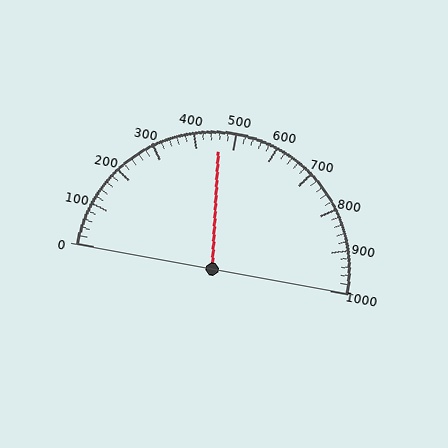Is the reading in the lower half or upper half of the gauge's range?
The reading is in the lower half of the range (0 to 1000).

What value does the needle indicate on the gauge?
The needle indicates approximately 460.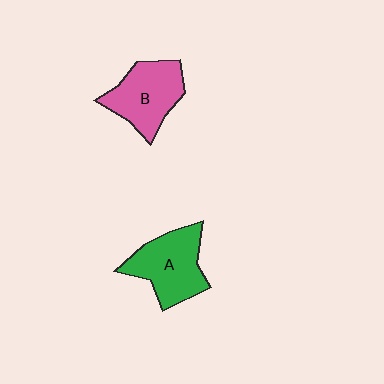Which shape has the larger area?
Shape A (green).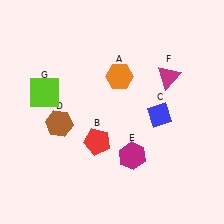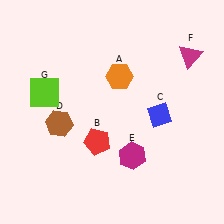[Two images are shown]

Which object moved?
The magenta triangle (F) moved right.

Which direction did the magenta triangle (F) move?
The magenta triangle (F) moved right.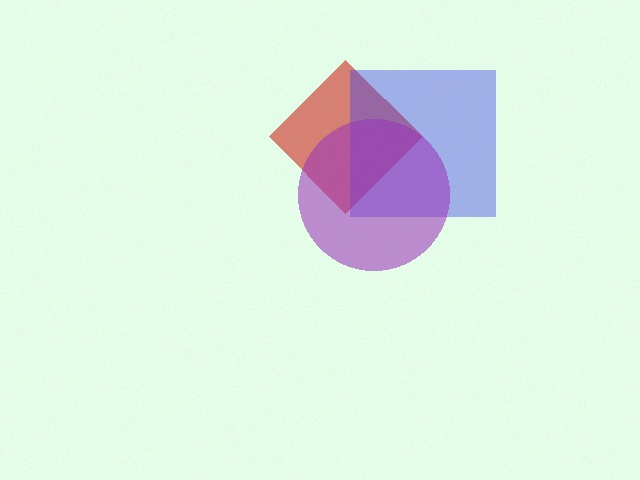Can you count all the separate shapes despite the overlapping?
Yes, there are 3 separate shapes.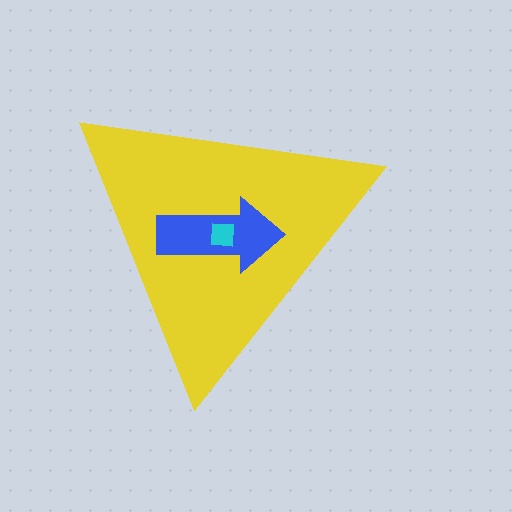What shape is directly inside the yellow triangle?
The blue arrow.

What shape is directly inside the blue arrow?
The cyan square.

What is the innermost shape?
The cyan square.